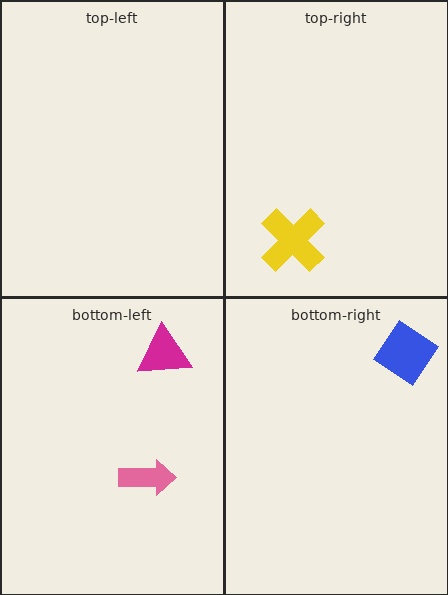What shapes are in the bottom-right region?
The blue diamond.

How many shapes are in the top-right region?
1.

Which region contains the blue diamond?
The bottom-right region.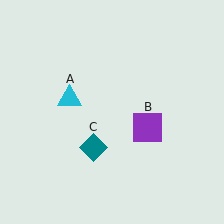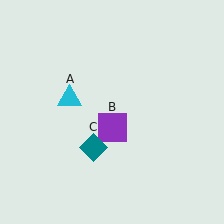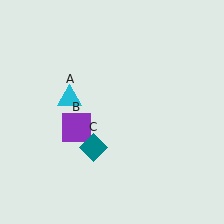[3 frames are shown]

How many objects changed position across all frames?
1 object changed position: purple square (object B).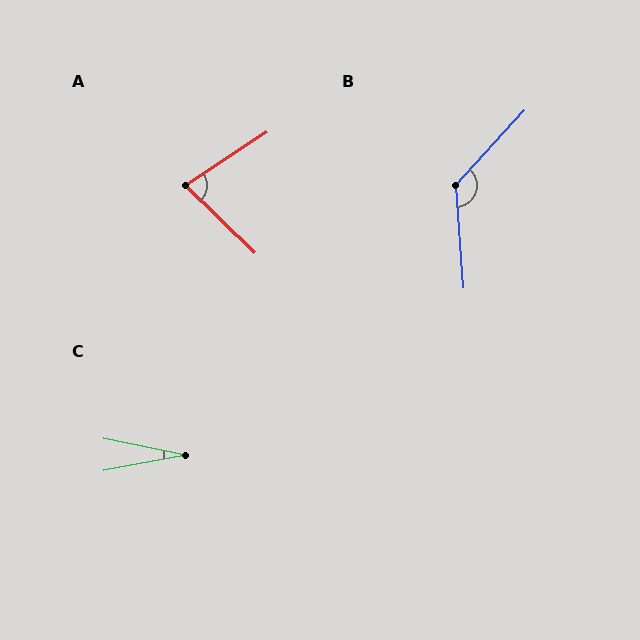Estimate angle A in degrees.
Approximately 77 degrees.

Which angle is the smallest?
C, at approximately 22 degrees.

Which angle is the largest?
B, at approximately 133 degrees.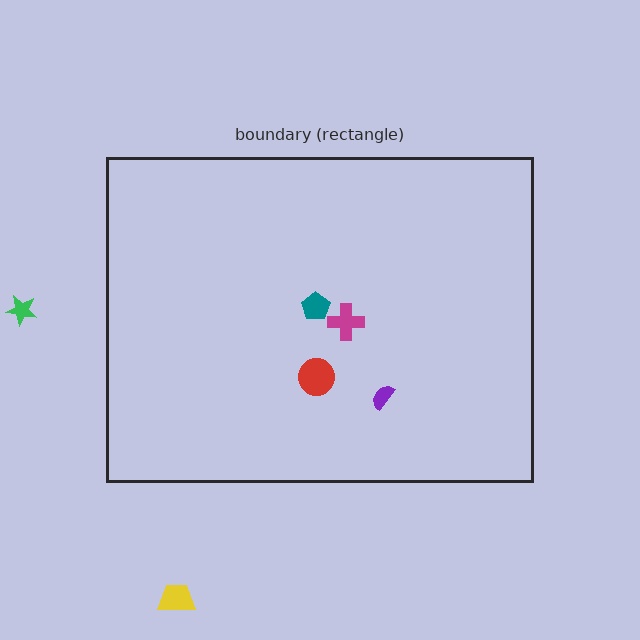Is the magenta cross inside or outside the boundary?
Inside.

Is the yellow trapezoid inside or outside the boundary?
Outside.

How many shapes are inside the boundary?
4 inside, 2 outside.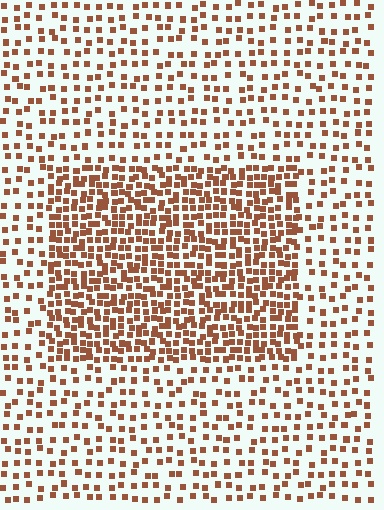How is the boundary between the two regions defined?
The boundary is defined by a change in element density (approximately 2.2x ratio). All elements are the same color, size, and shape.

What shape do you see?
I see a rectangle.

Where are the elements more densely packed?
The elements are more densely packed inside the rectangle boundary.